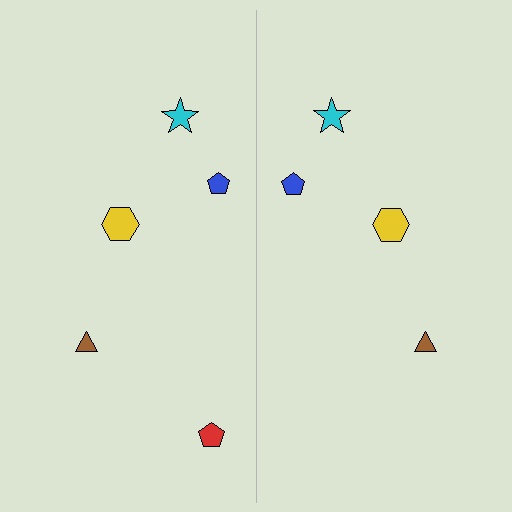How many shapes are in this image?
There are 9 shapes in this image.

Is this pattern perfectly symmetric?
No, the pattern is not perfectly symmetric. A red pentagon is missing from the right side.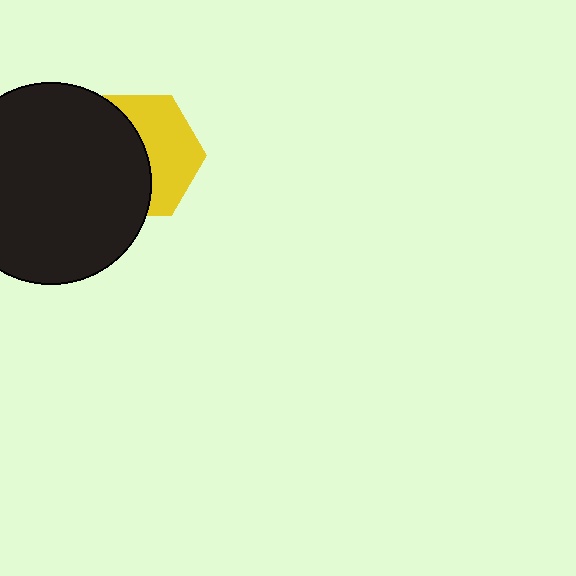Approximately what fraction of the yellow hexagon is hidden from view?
Roughly 53% of the yellow hexagon is hidden behind the black circle.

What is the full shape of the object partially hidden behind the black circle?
The partially hidden object is a yellow hexagon.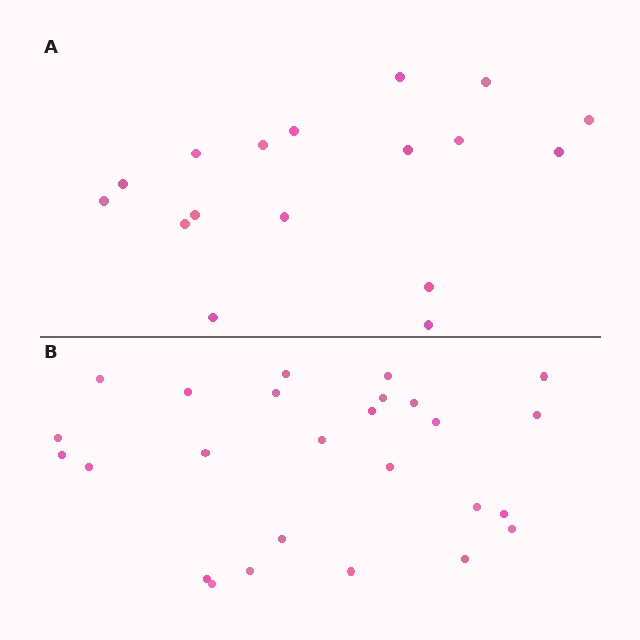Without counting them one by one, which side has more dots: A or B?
Region B (the bottom region) has more dots.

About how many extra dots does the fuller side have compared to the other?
Region B has roughly 8 or so more dots than region A.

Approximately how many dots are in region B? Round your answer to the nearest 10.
About 30 dots. (The exact count is 26, which rounds to 30.)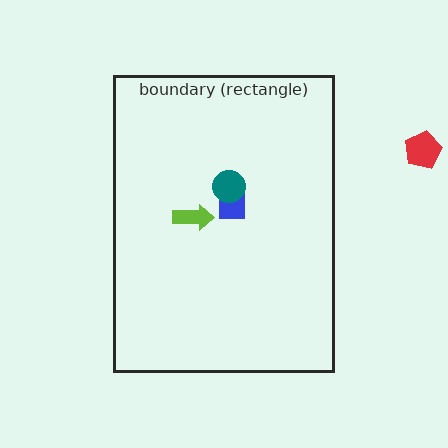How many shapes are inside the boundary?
3 inside, 1 outside.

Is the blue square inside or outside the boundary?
Inside.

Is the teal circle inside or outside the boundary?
Inside.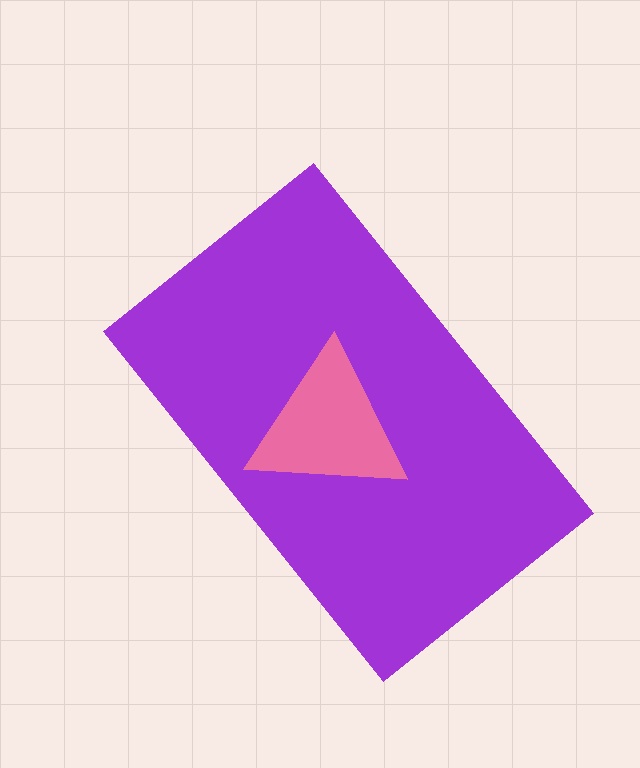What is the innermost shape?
The pink triangle.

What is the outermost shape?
The purple rectangle.